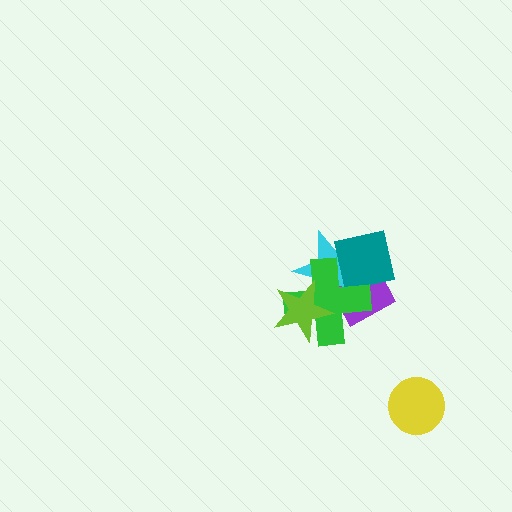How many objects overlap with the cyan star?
4 objects overlap with the cyan star.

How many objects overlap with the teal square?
3 objects overlap with the teal square.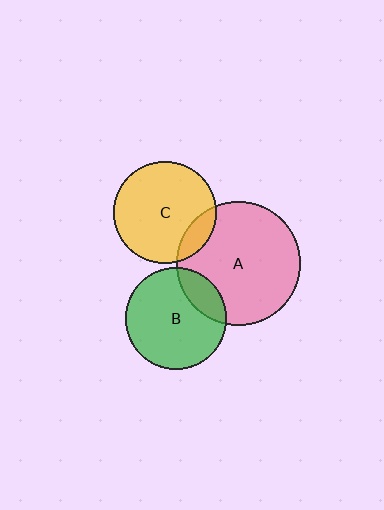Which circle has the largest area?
Circle A (pink).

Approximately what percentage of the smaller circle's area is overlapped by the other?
Approximately 20%.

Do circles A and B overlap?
Yes.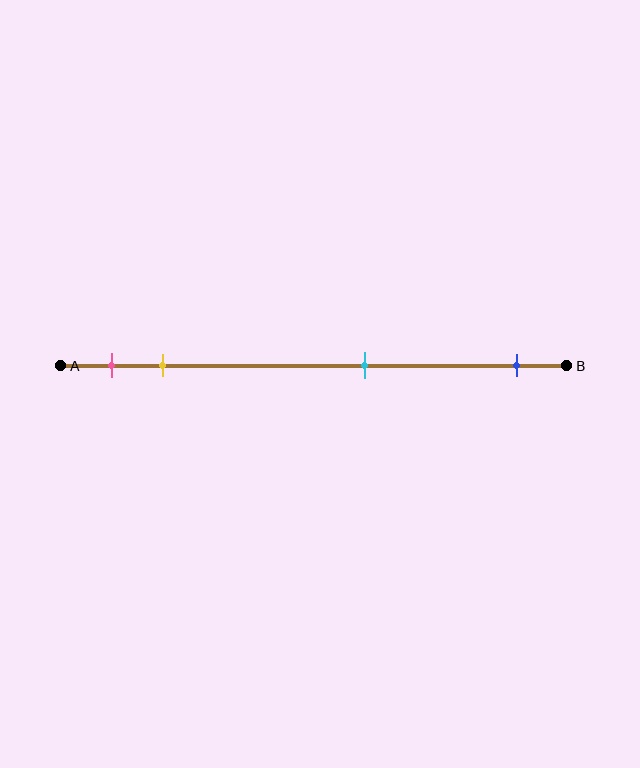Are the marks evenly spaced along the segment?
No, the marks are not evenly spaced.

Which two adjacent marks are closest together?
The pink and yellow marks are the closest adjacent pair.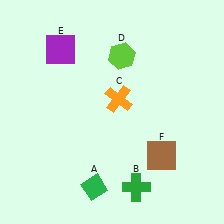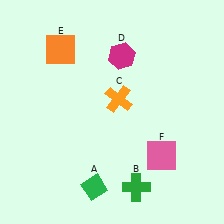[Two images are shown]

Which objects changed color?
D changed from lime to magenta. E changed from purple to orange. F changed from brown to pink.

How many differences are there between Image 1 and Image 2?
There are 3 differences between the two images.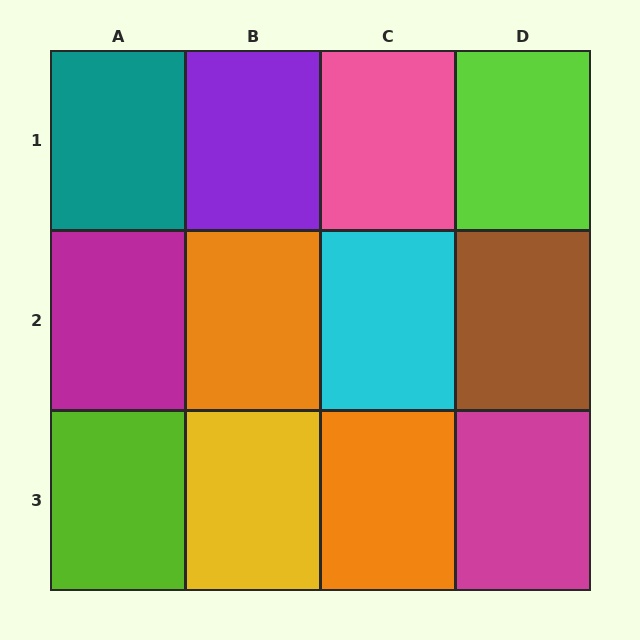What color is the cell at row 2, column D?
Brown.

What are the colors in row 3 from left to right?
Lime, yellow, orange, magenta.